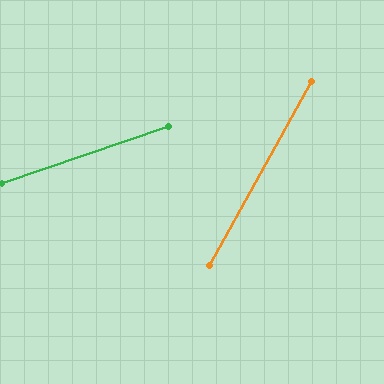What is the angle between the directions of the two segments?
Approximately 42 degrees.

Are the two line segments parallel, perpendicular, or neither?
Neither parallel nor perpendicular — they differ by about 42°.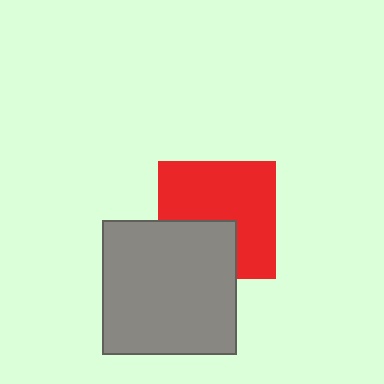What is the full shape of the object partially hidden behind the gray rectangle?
The partially hidden object is a red square.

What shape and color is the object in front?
The object in front is a gray rectangle.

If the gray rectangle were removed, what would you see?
You would see the complete red square.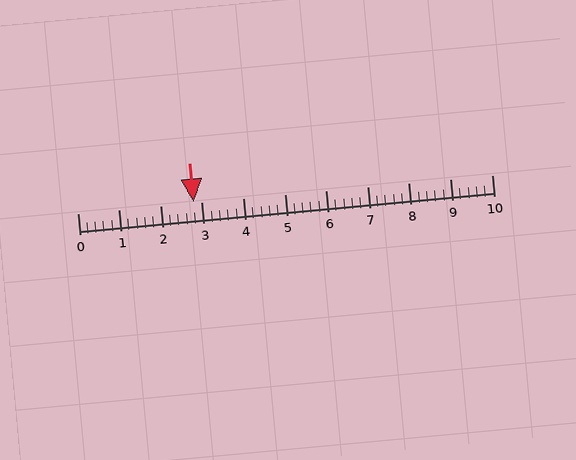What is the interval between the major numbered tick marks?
The major tick marks are spaced 1 units apart.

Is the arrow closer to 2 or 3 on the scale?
The arrow is closer to 3.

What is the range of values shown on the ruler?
The ruler shows values from 0 to 10.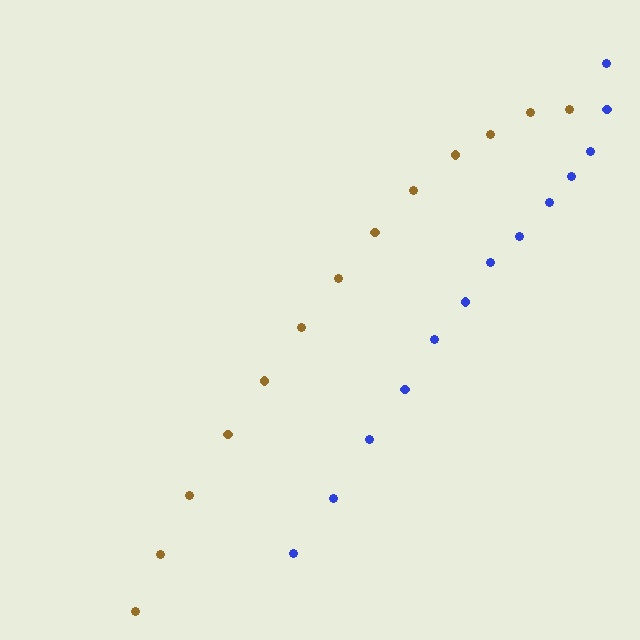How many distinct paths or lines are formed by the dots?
There are 2 distinct paths.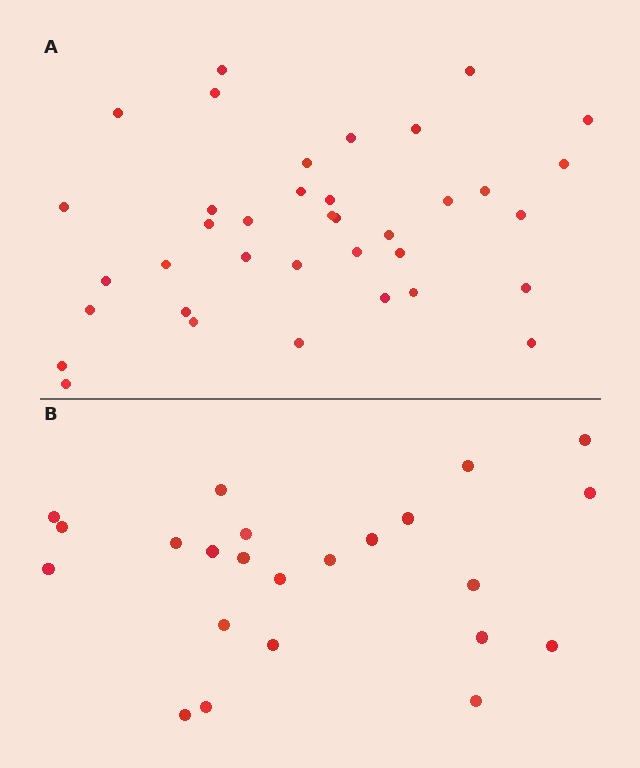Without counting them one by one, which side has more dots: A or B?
Region A (the top region) has more dots.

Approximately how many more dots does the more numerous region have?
Region A has approximately 15 more dots than region B.